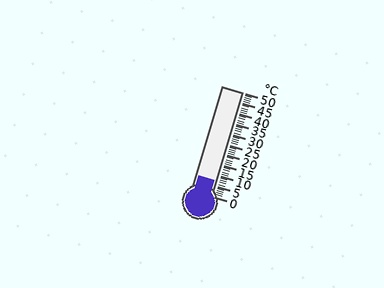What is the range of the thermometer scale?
The thermometer scale ranges from 0°C to 50°C.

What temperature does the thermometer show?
The thermometer shows approximately 7°C.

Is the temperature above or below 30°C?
The temperature is below 30°C.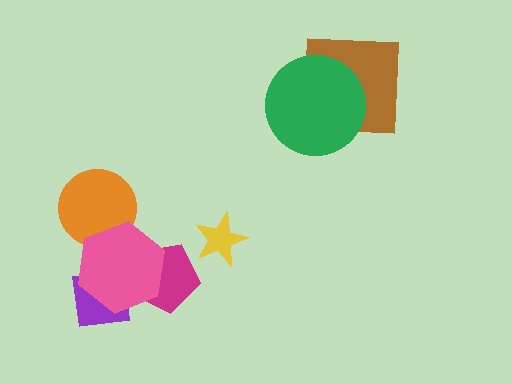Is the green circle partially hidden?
No, no other shape covers it.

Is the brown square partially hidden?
Yes, it is partially covered by another shape.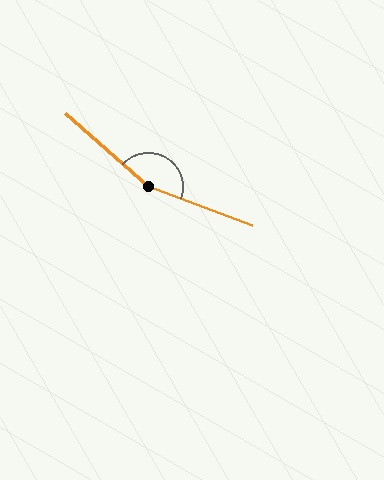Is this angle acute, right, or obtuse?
It is obtuse.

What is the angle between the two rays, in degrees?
Approximately 159 degrees.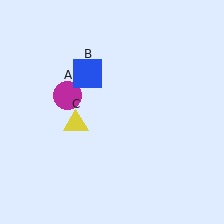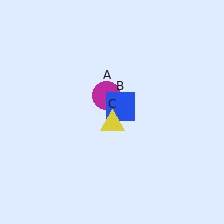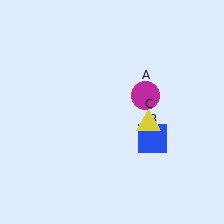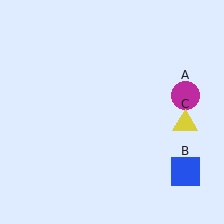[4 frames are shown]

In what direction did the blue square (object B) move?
The blue square (object B) moved down and to the right.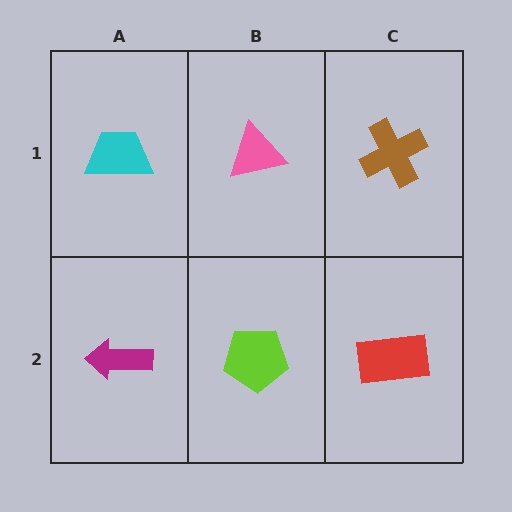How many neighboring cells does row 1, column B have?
3.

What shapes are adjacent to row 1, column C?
A red rectangle (row 2, column C), a pink triangle (row 1, column B).